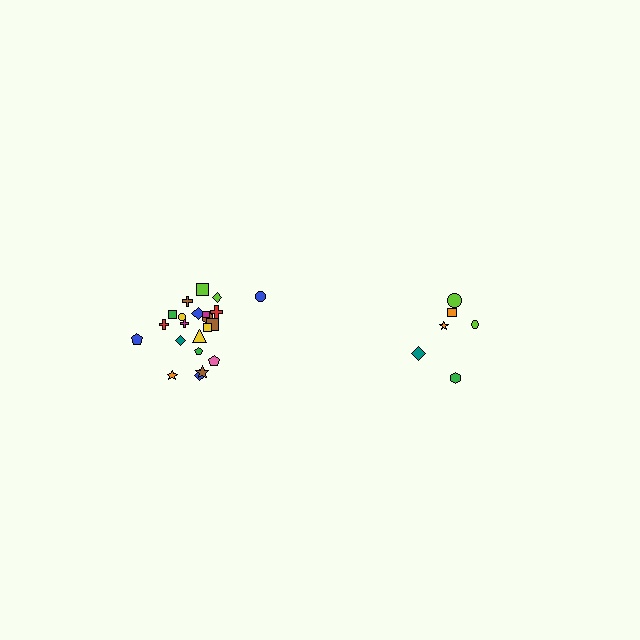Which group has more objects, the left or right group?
The left group.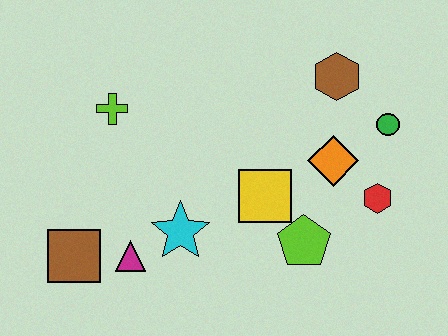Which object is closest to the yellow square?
The lime pentagon is closest to the yellow square.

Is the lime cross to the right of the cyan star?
No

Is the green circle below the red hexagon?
No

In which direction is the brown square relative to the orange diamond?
The brown square is to the left of the orange diamond.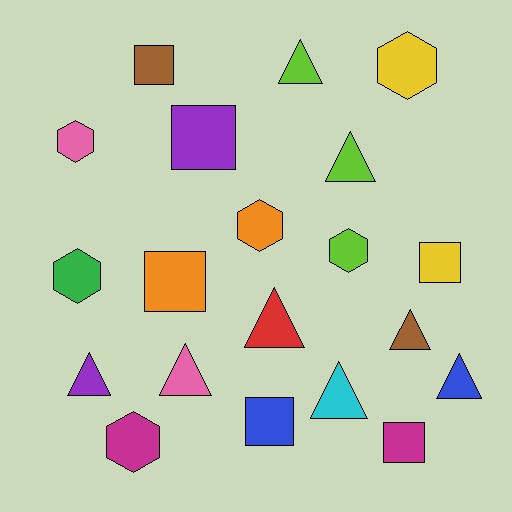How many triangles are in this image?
There are 8 triangles.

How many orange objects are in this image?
There are 2 orange objects.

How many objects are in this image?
There are 20 objects.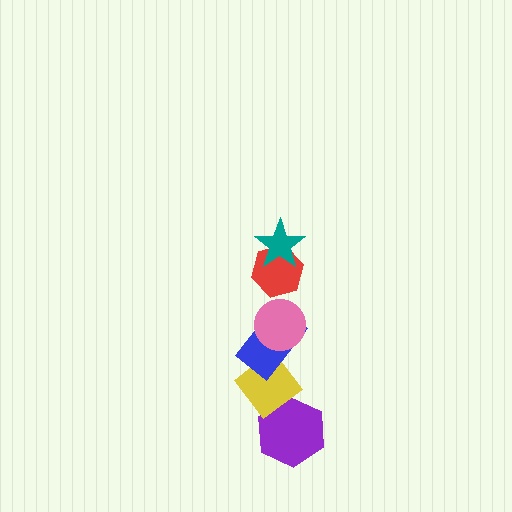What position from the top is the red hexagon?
The red hexagon is 2nd from the top.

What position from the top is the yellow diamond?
The yellow diamond is 5th from the top.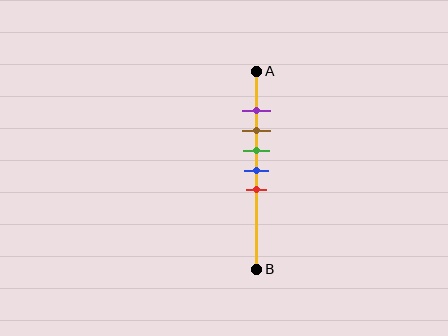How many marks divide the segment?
There are 5 marks dividing the segment.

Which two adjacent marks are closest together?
The purple and brown marks are the closest adjacent pair.